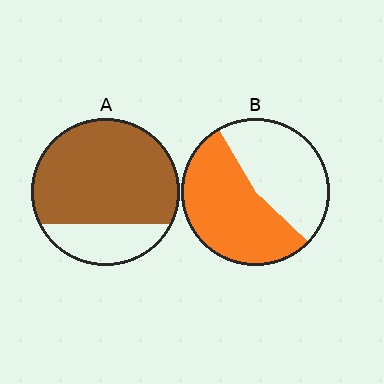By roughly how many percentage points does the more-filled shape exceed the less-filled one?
By roughly 20 percentage points (A over B).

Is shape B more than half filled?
Yes.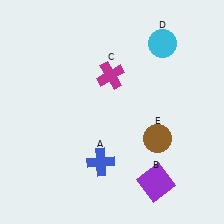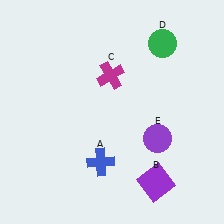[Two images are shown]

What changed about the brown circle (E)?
In Image 1, E is brown. In Image 2, it changed to purple.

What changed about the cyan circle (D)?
In Image 1, D is cyan. In Image 2, it changed to green.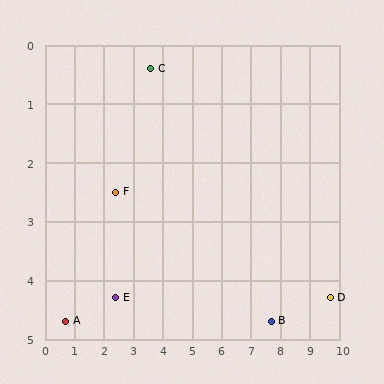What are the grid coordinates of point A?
Point A is at approximately (0.7, 4.7).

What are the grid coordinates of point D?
Point D is at approximately (9.7, 4.3).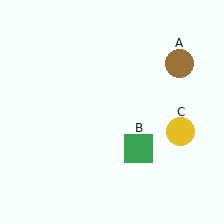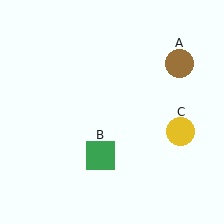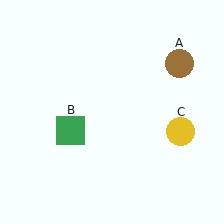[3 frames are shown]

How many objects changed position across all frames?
1 object changed position: green square (object B).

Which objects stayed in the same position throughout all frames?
Brown circle (object A) and yellow circle (object C) remained stationary.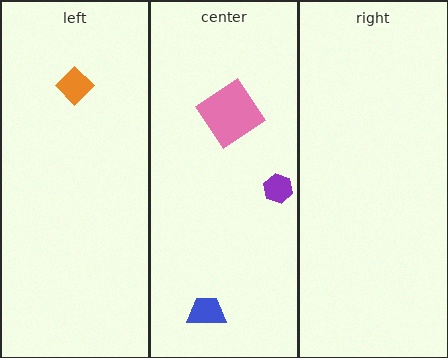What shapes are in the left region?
The orange diamond.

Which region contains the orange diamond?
The left region.